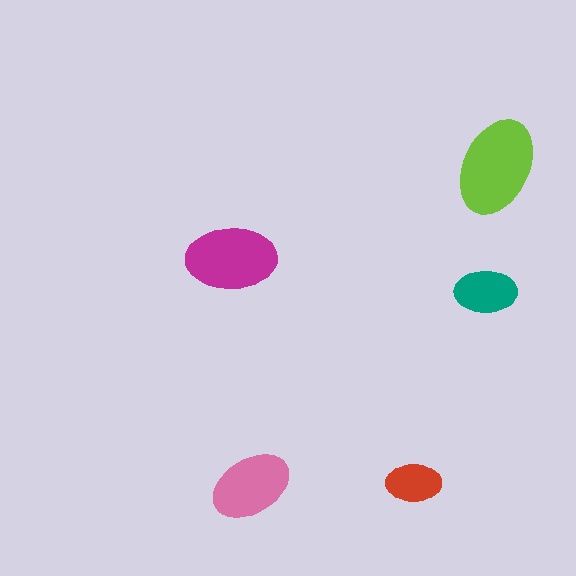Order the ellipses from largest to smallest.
the lime one, the magenta one, the pink one, the teal one, the red one.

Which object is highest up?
The lime ellipse is topmost.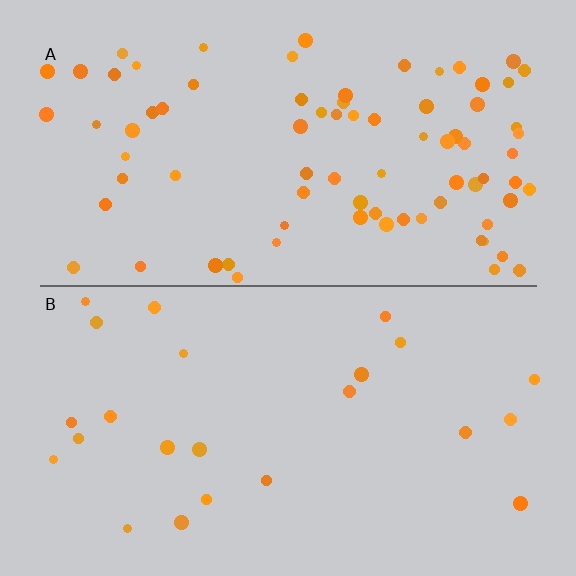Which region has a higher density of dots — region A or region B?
A (the top).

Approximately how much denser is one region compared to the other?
Approximately 3.3× — region A over region B.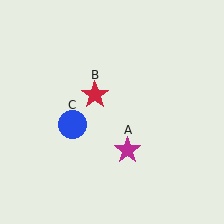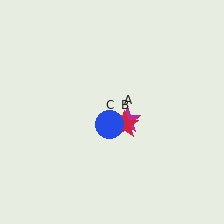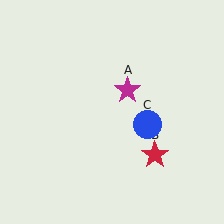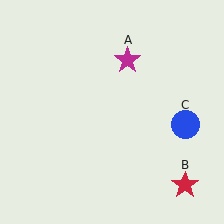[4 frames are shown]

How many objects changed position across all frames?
3 objects changed position: magenta star (object A), red star (object B), blue circle (object C).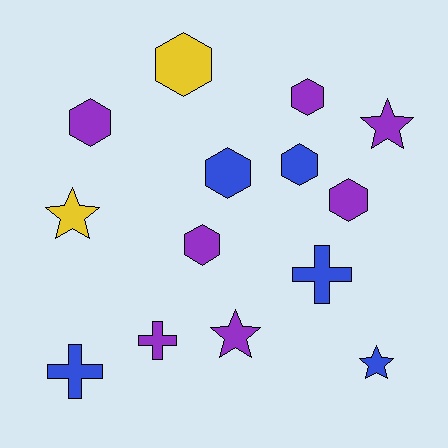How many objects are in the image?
There are 14 objects.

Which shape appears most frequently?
Hexagon, with 7 objects.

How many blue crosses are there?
There are 2 blue crosses.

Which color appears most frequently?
Purple, with 7 objects.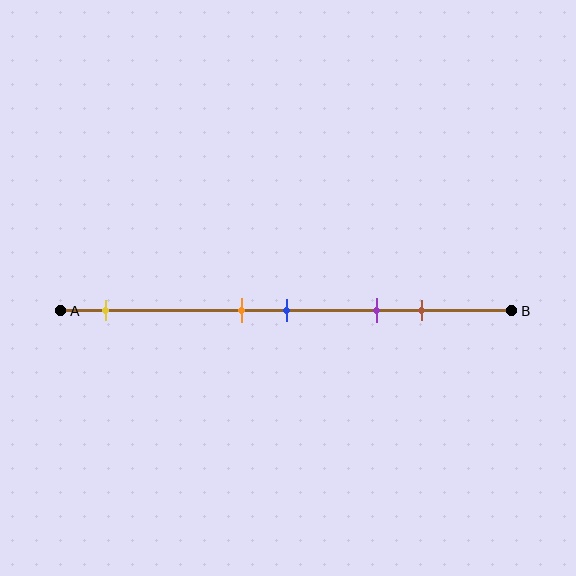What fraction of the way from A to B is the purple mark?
The purple mark is approximately 70% (0.7) of the way from A to B.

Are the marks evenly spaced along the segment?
No, the marks are not evenly spaced.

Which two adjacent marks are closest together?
The orange and blue marks are the closest adjacent pair.